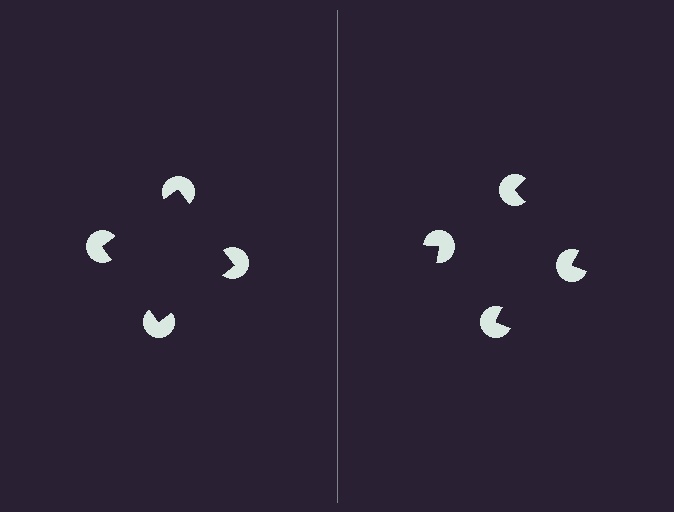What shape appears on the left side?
An illusory square.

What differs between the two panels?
The pac-man discs are positioned identically on both sides; only the wedge orientations differ. On the left they align to a square; on the right they are misaligned.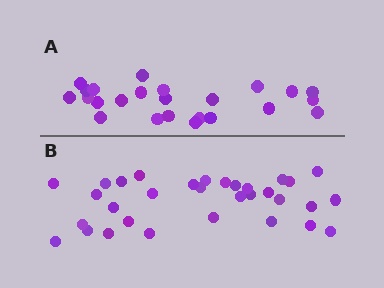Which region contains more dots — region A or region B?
Region B (the bottom region) has more dots.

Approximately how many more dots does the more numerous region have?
Region B has roughly 8 or so more dots than region A.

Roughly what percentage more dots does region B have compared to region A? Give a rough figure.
About 35% more.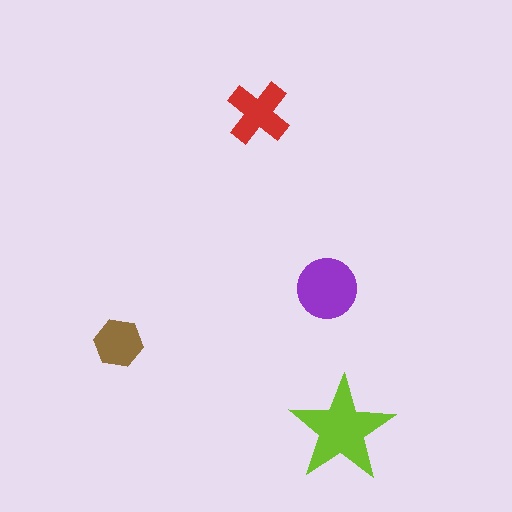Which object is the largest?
The lime star.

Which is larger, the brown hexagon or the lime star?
The lime star.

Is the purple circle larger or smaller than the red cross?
Larger.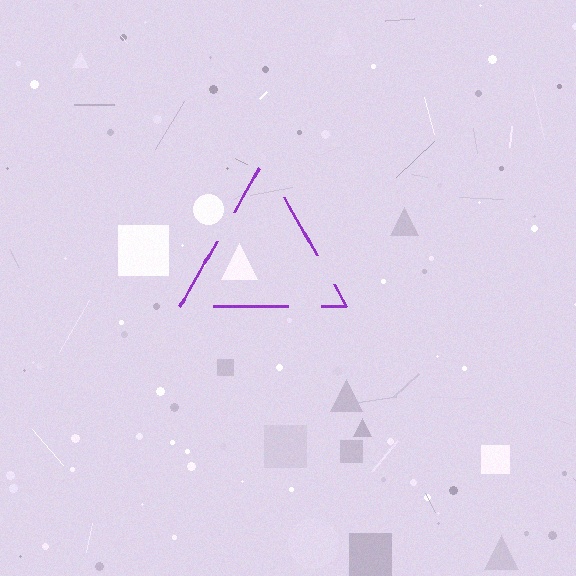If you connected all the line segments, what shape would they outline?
They would outline a triangle.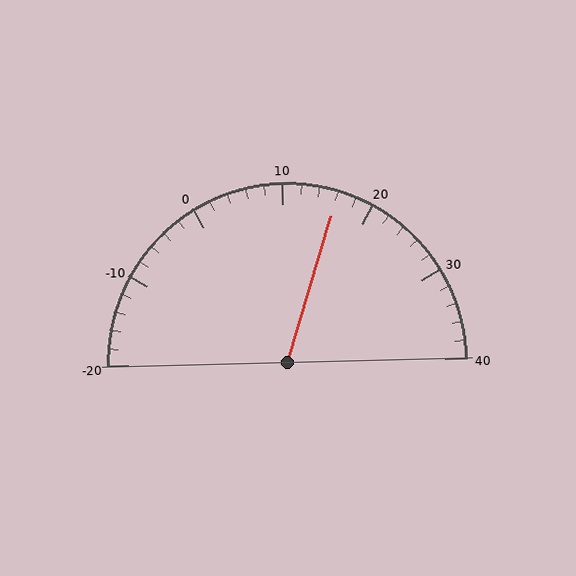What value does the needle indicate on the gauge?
The needle indicates approximately 16.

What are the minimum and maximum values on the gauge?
The gauge ranges from -20 to 40.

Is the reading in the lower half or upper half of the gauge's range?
The reading is in the upper half of the range (-20 to 40).